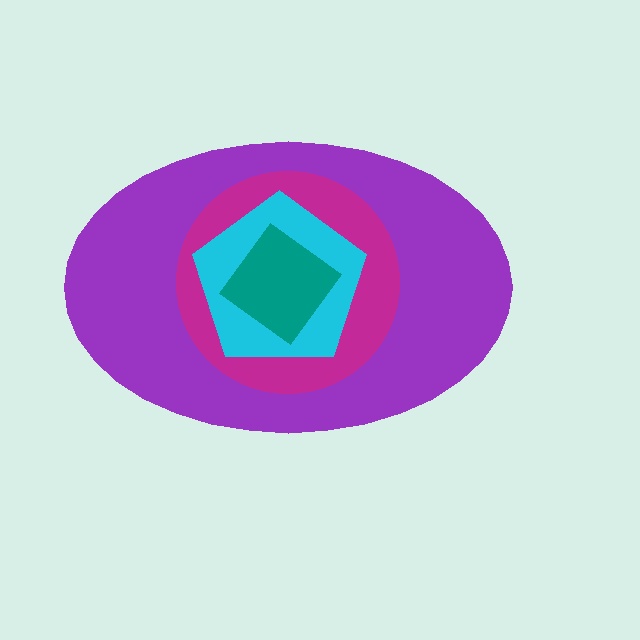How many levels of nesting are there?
4.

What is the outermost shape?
The purple ellipse.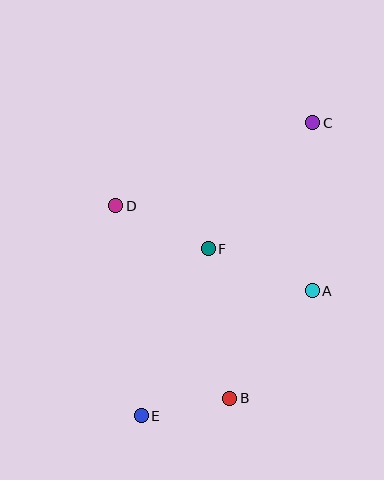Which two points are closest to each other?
Points B and E are closest to each other.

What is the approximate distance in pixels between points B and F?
The distance between B and F is approximately 151 pixels.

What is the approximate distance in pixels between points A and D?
The distance between A and D is approximately 214 pixels.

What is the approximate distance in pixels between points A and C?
The distance between A and C is approximately 168 pixels.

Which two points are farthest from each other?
Points C and E are farthest from each other.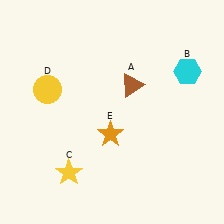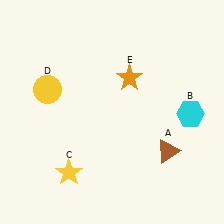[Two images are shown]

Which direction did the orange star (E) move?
The orange star (E) moved up.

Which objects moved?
The objects that moved are: the brown triangle (A), the cyan hexagon (B), the orange star (E).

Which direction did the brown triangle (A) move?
The brown triangle (A) moved down.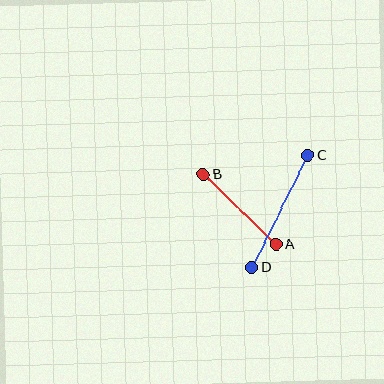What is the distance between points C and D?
The distance is approximately 125 pixels.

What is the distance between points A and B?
The distance is approximately 101 pixels.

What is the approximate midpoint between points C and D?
The midpoint is at approximately (280, 212) pixels.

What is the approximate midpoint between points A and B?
The midpoint is at approximately (240, 209) pixels.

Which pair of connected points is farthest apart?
Points C and D are farthest apart.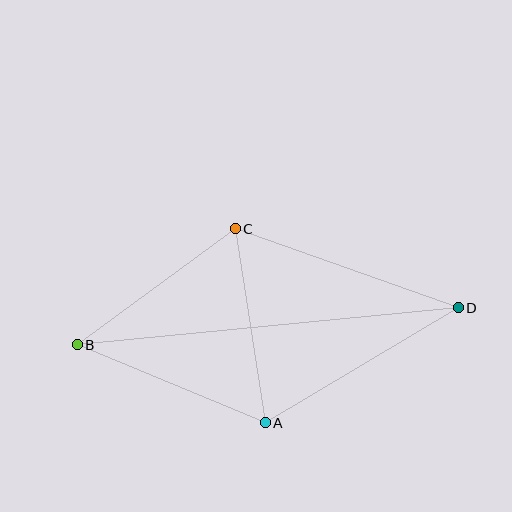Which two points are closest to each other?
Points B and C are closest to each other.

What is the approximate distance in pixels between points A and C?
The distance between A and C is approximately 196 pixels.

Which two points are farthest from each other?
Points B and D are farthest from each other.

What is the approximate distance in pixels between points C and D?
The distance between C and D is approximately 237 pixels.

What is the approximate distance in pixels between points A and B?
The distance between A and B is approximately 204 pixels.